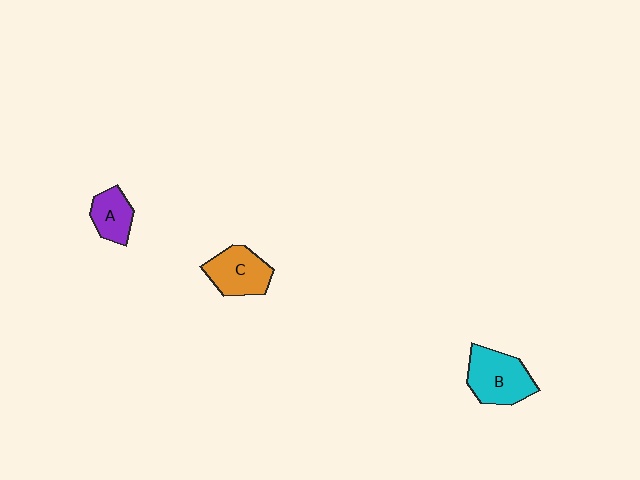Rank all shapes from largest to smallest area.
From largest to smallest: B (cyan), C (orange), A (purple).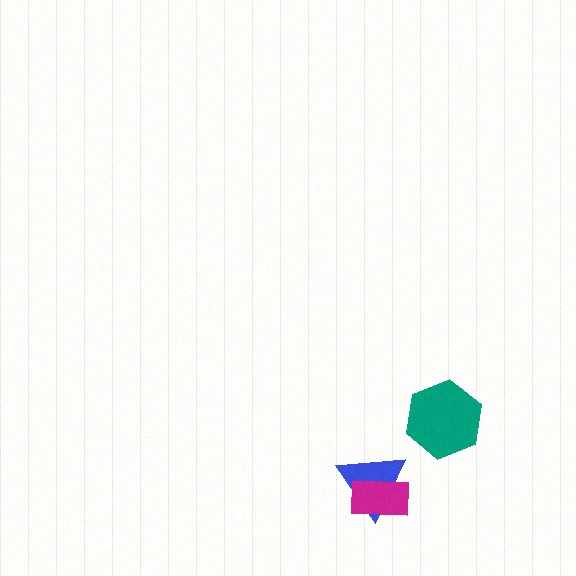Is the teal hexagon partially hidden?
No, no other shape covers it.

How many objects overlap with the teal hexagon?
0 objects overlap with the teal hexagon.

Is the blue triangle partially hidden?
Yes, it is partially covered by another shape.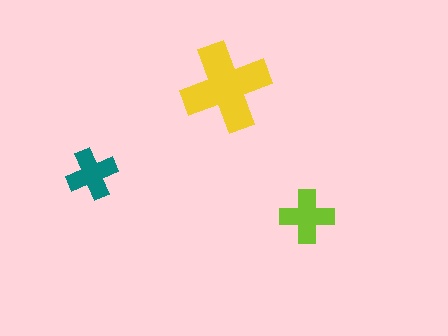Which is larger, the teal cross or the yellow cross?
The yellow one.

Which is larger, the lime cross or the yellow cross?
The yellow one.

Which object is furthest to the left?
The teal cross is leftmost.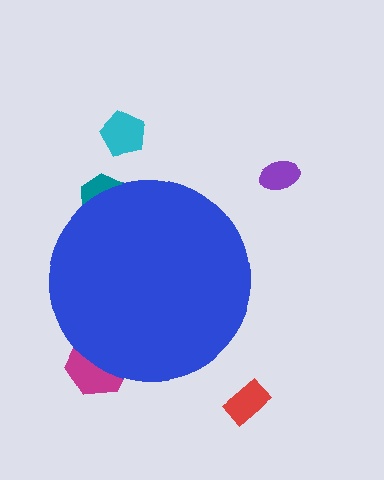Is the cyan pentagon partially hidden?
No, the cyan pentagon is fully visible.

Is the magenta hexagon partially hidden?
Yes, the magenta hexagon is partially hidden behind the blue circle.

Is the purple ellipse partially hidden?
No, the purple ellipse is fully visible.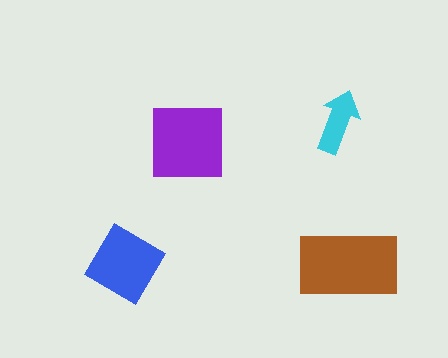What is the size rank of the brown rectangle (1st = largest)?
1st.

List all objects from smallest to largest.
The cyan arrow, the blue diamond, the purple square, the brown rectangle.